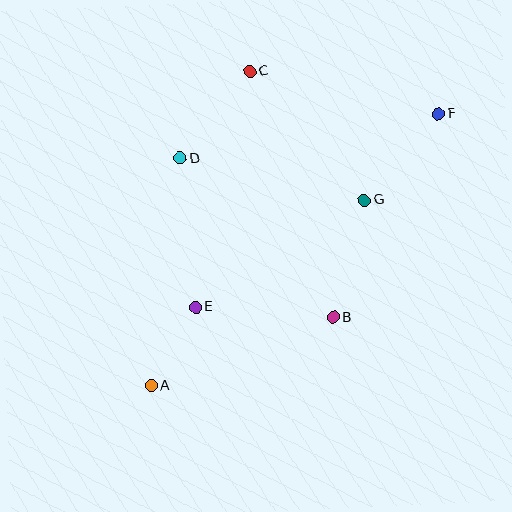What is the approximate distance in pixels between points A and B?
The distance between A and B is approximately 195 pixels.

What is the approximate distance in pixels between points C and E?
The distance between C and E is approximately 242 pixels.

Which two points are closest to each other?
Points A and E are closest to each other.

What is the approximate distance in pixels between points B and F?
The distance between B and F is approximately 229 pixels.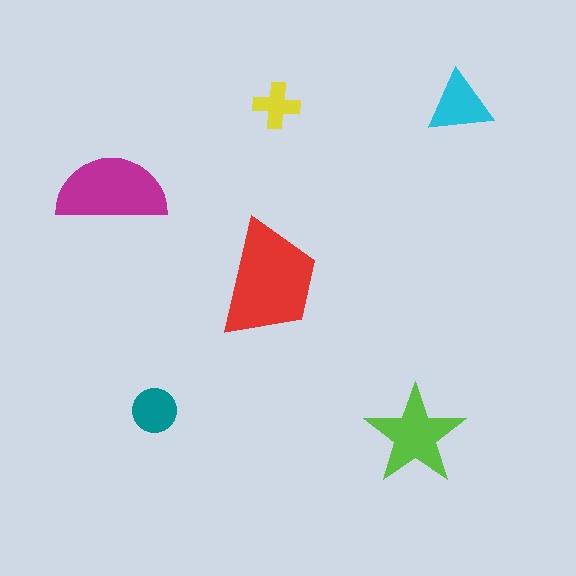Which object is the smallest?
The yellow cross.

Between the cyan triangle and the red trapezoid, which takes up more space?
The red trapezoid.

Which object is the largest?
The red trapezoid.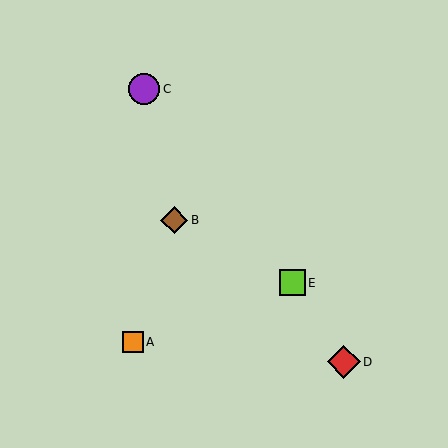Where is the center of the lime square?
The center of the lime square is at (292, 283).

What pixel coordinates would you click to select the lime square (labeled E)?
Click at (292, 283) to select the lime square E.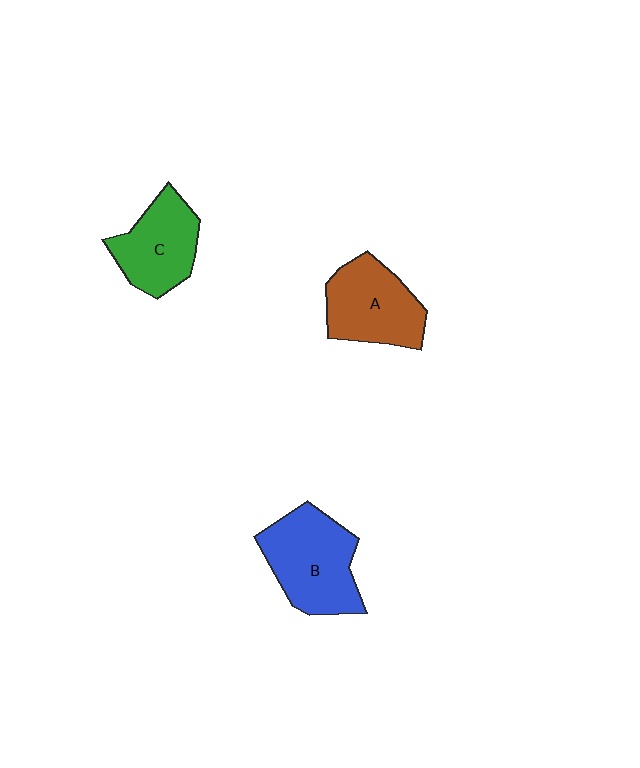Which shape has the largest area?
Shape B (blue).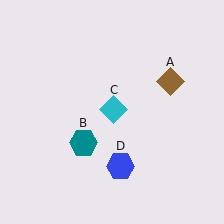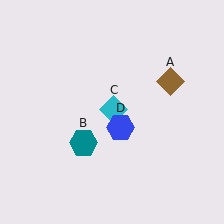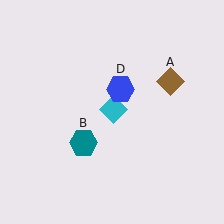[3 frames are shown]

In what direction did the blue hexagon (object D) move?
The blue hexagon (object D) moved up.